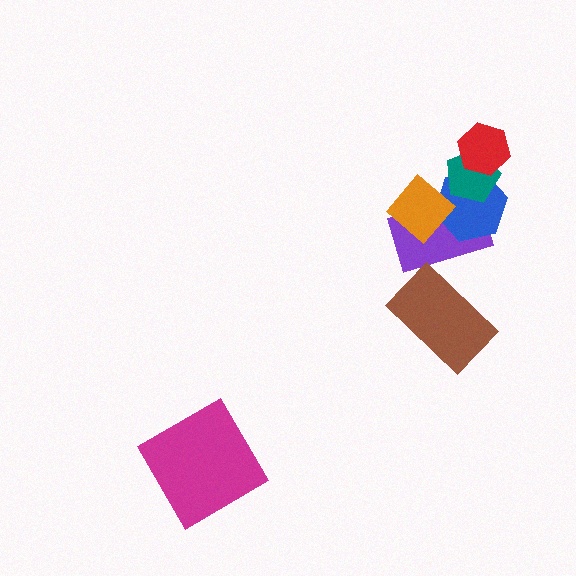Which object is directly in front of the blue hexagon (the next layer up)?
The orange diamond is directly in front of the blue hexagon.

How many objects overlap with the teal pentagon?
3 objects overlap with the teal pentagon.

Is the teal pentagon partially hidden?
Yes, it is partially covered by another shape.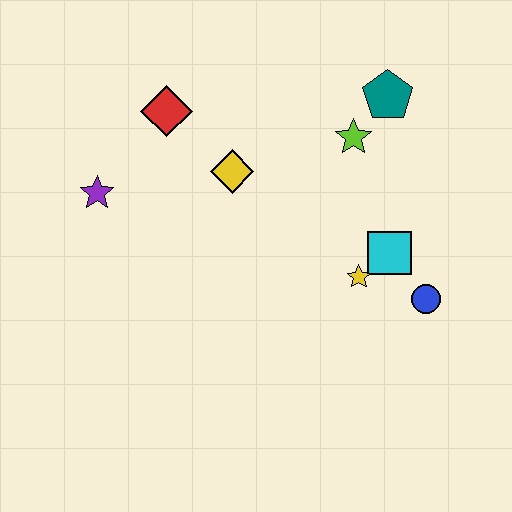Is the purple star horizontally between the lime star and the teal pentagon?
No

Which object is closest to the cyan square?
The yellow star is closest to the cyan square.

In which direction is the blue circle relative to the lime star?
The blue circle is below the lime star.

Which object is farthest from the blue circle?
The purple star is farthest from the blue circle.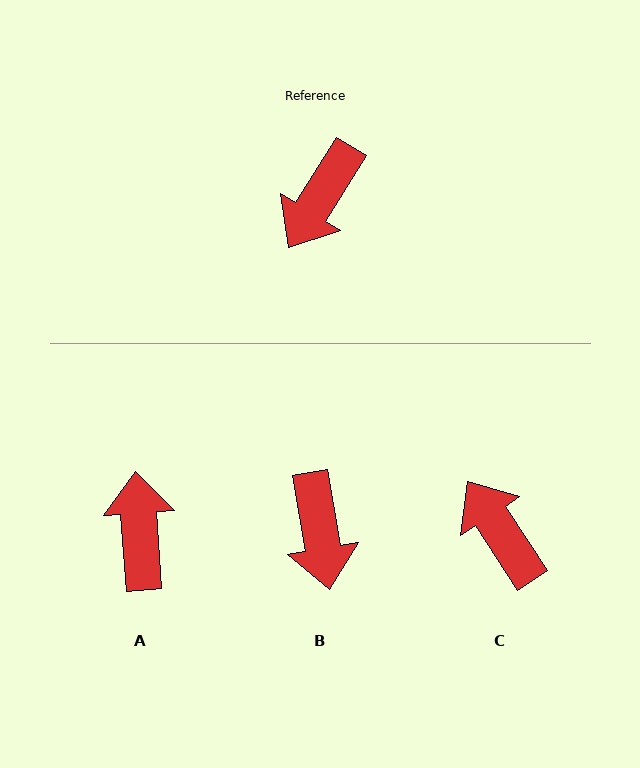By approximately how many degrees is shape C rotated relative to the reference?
Approximately 115 degrees clockwise.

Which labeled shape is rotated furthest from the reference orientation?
A, about 144 degrees away.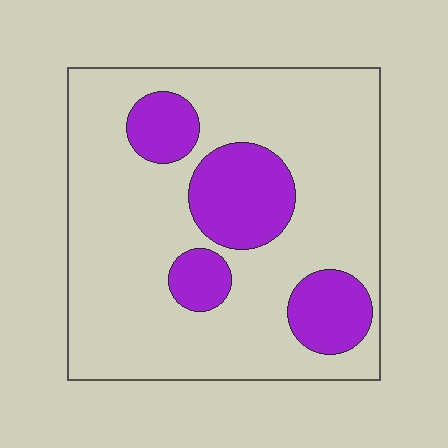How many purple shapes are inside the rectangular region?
4.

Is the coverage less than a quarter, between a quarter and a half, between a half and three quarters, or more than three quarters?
Less than a quarter.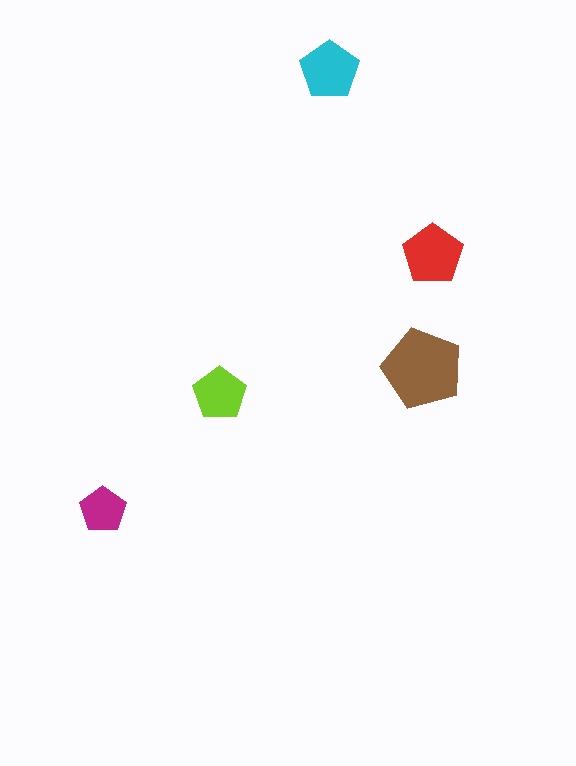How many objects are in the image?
There are 5 objects in the image.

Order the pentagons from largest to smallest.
the brown one, the red one, the cyan one, the lime one, the magenta one.